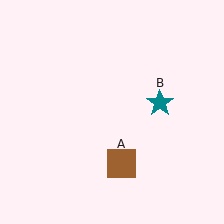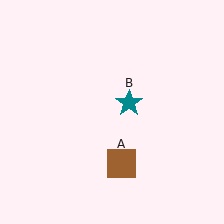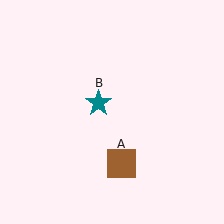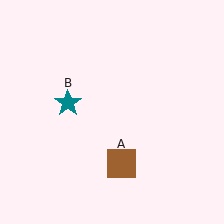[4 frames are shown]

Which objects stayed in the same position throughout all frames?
Brown square (object A) remained stationary.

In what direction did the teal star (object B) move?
The teal star (object B) moved left.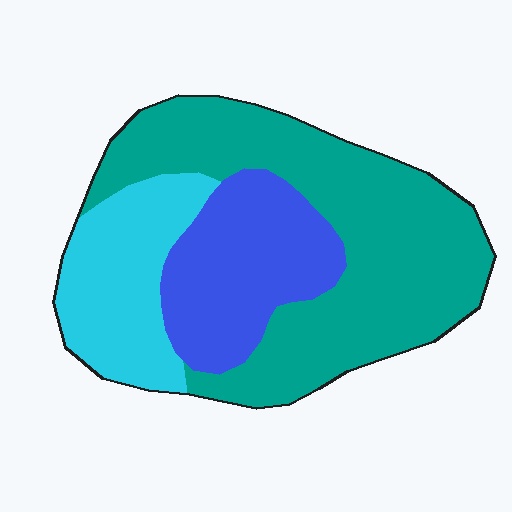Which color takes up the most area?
Teal, at roughly 55%.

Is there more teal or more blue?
Teal.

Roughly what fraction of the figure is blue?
Blue covers roughly 25% of the figure.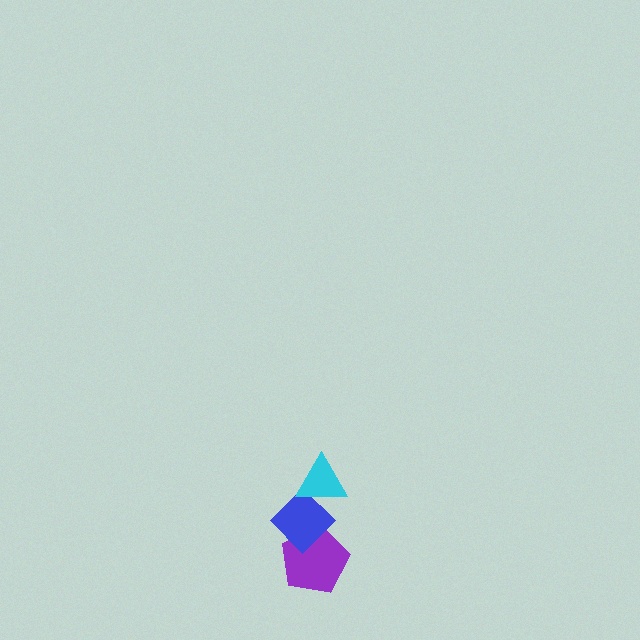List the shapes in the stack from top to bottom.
From top to bottom: the cyan triangle, the blue diamond, the purple pentagon.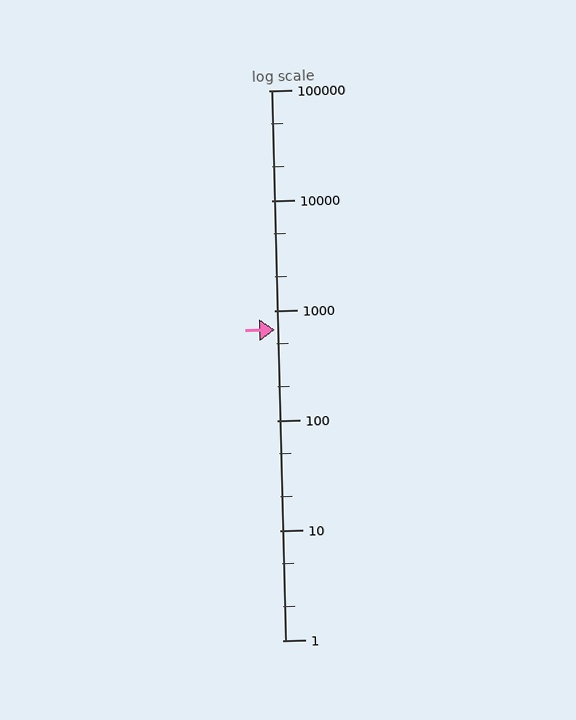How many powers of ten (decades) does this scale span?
The scale spans 5 decades, from 1 to 100000.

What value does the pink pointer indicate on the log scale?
The pointer indicates approximately 670.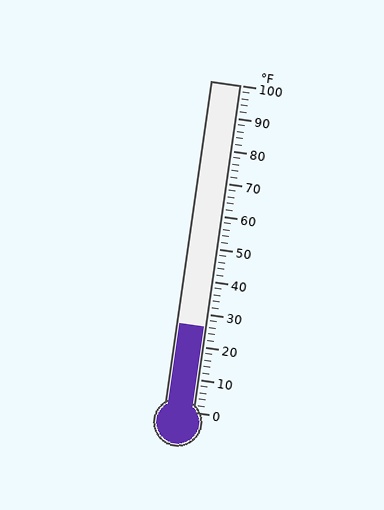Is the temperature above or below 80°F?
The temperature is below 80°F.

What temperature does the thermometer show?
The thermometer shows approximately 26°F.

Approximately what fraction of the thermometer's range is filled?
The thermometer is filled to approximately 25% of its range.